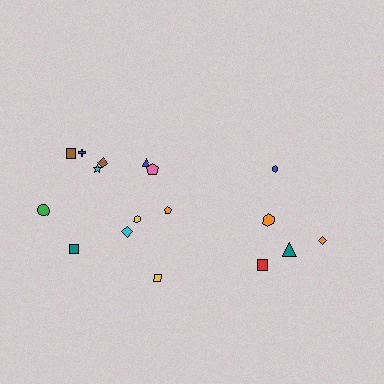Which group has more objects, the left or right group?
The left group.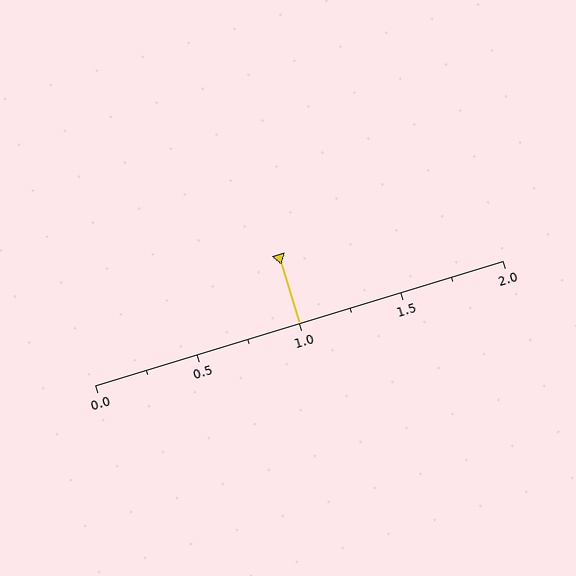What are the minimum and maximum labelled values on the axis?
The axis runs from 0.0 to 2.0.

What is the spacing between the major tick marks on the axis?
The major ticks are spaced 0.5 apart.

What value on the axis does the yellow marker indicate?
The marker indicates approximately 1.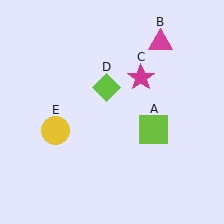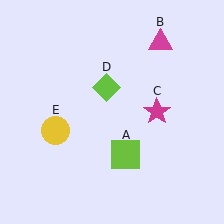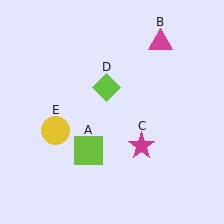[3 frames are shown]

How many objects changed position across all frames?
2 objects changed position: lime square (object A), magenta star (object C).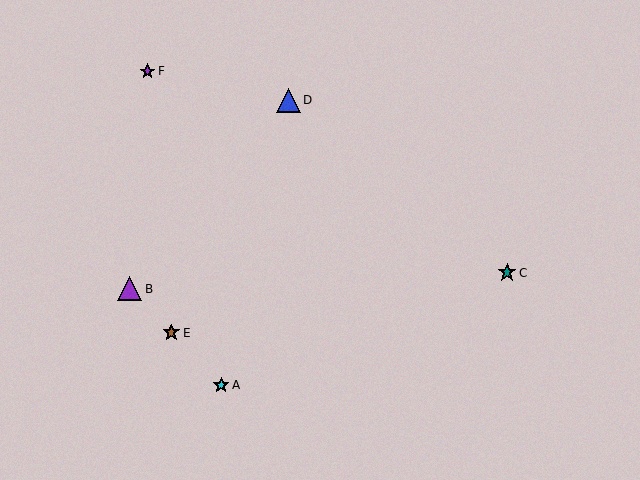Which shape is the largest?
The purple triangle (labeled B) is the largest.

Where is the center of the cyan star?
The center of the cyan star is at (221, 385).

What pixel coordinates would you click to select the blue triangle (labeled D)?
Click at (288, 100) to select the blue triangle D.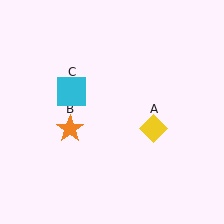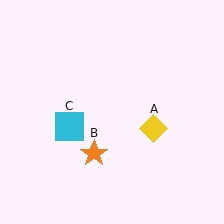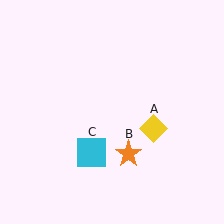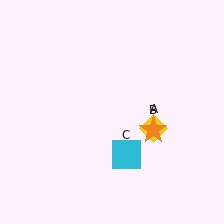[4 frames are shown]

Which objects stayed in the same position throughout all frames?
Yellow diamond (object A) remained stationary.